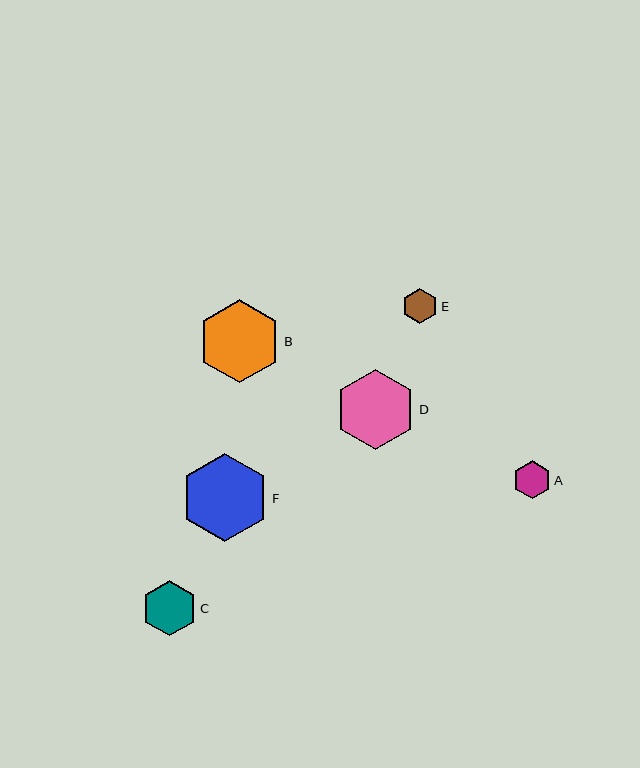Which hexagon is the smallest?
Hexagon E is the smallest with a size of approximately 35 pixels.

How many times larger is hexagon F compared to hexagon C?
Hexagon F is approximately 1.6 times the size of hexagon C.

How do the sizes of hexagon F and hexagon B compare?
Hexagon F and hexagon B are approximately the same size.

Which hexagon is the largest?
Hexagon F is the largest with a size of approximately 88 pixels.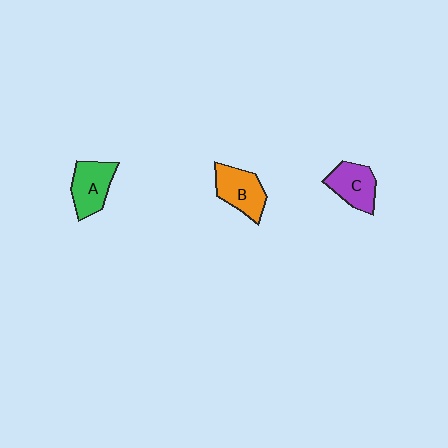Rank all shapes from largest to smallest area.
From largest to smallest: B (orange), A (green), C (purple).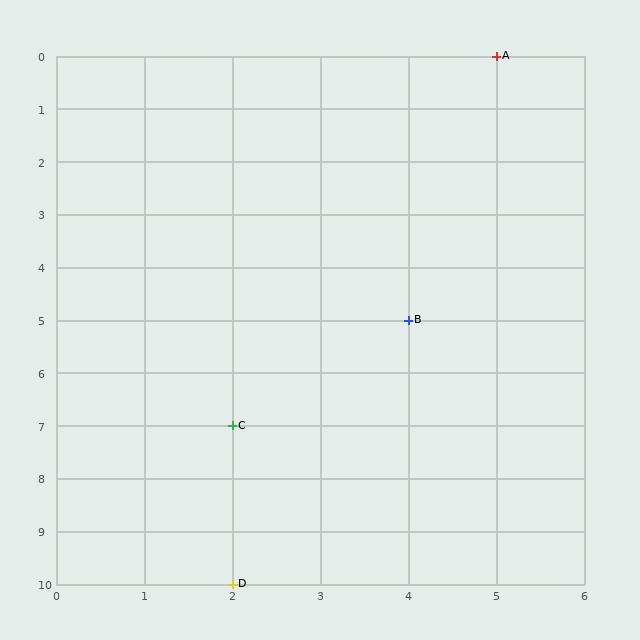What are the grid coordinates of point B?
Point B is at grid coordinates (4, 5).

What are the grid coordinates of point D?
Point D is at grid coordinates (2, 10).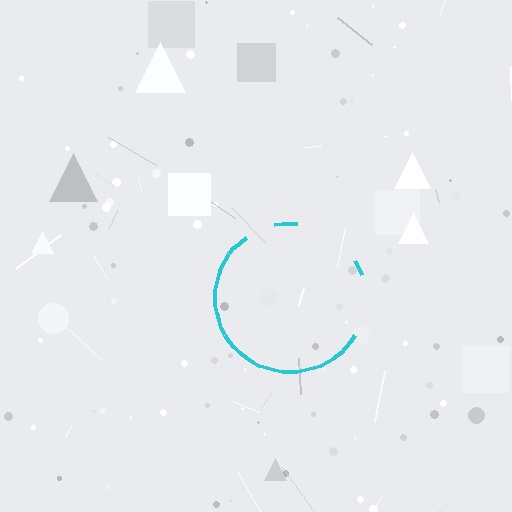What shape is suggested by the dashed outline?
The dashed outline suggests a circle.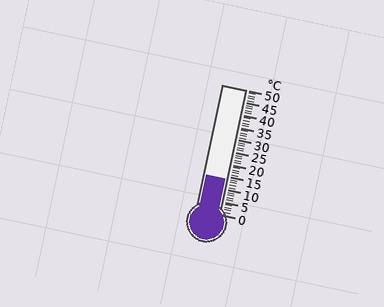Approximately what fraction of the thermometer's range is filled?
The thermometer is filled to approximately 30% of its range.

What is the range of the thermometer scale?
The thermometer scale ranges from 0°C to 50°C.